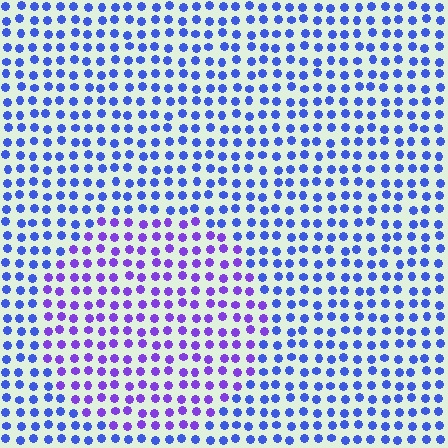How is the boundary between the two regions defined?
The boundary is defined purely by a slight shift in hue (about 37 degrees). Spacing, size, and orientation are identical on both sides.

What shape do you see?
I see a circle.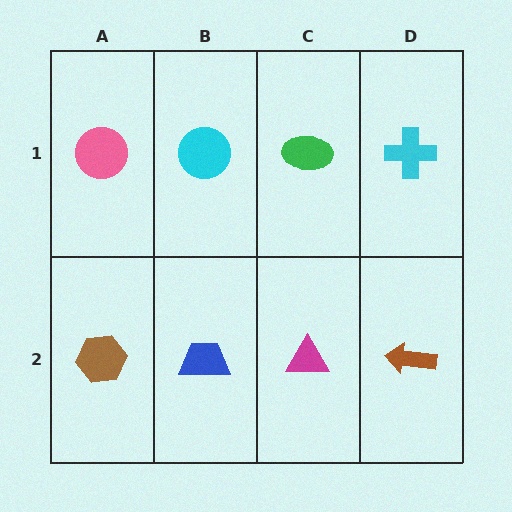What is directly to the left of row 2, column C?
A blue trapezoid.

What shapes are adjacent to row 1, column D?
A brown arrow (row 2, column D), a green ellipse (row 1, column C).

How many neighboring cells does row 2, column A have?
2.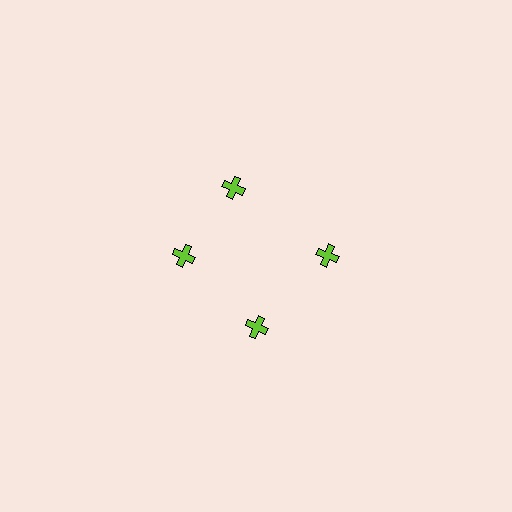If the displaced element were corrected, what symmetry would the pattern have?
It would have 4-fold rotational symmetry — the pattern would map onto itself every 90 degrees.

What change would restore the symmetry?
The symmetry would be restored by rotating it back into even spacing with its neighbors so that all 4 crosses sit at equal angles and equal distance from the center.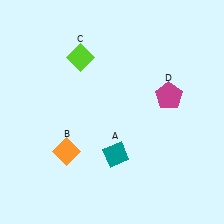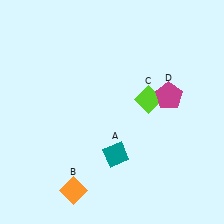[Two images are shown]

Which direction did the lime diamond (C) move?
The lime diamond (C) moved right.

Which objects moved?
The objects that moved are: the orange diamond (B), the lime diamond (C).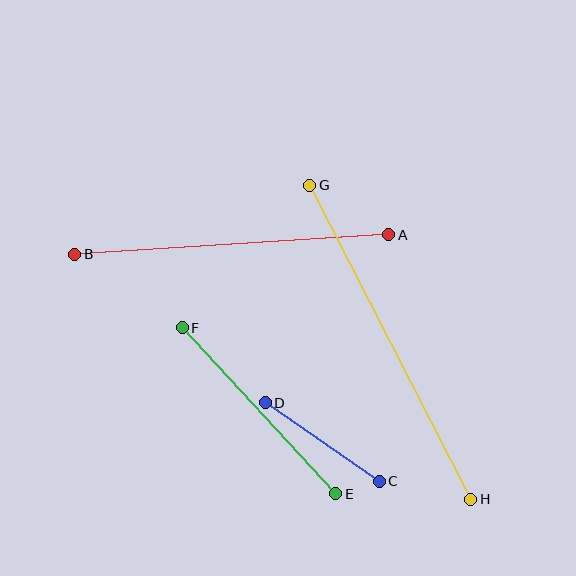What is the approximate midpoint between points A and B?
The midpoint is at approximately (232, 244) pixels.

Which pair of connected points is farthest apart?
Points G and H are farthest apart.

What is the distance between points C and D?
The distance is approximately 138 pixels.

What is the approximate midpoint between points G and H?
The midpoint is at approximately (390, 342) pixels.